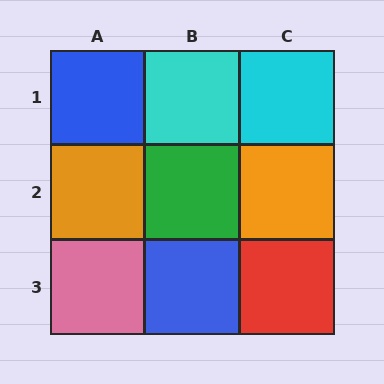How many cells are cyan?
2 cells are cyan.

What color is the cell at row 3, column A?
Pink.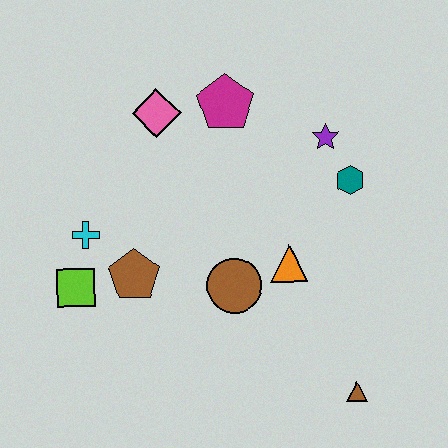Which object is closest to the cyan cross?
The lime square is closest to the cyan cross.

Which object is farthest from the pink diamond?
The brown triangle is farthest from the pink diamond.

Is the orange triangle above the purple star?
No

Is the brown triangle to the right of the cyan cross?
Yes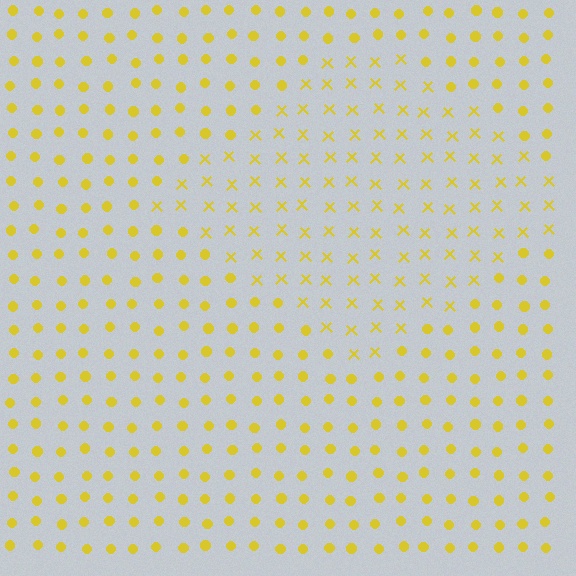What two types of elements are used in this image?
The image uses X marks inside the diamond region and circles outside it.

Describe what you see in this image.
The image is filled with small yellow elements arranged in a uniform grid. A diamond-shaped region contains X marks, while the surrounding area contains circles. The boundary is defined purely by the change in element shape.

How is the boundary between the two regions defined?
The boundary is defined by a change in element shape: X marks inside vs. circles outside. All elements share the same color and spacing.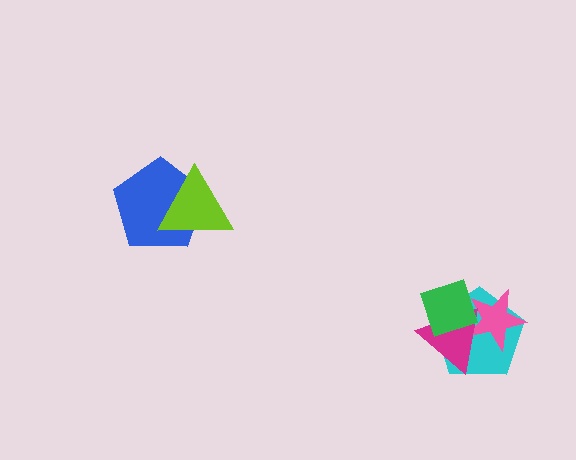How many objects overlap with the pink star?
3 objects overlap with the pink star.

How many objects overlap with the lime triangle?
1 object overlaps with the lime triangle.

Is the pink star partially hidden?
Yes, it is partially covered by another shape.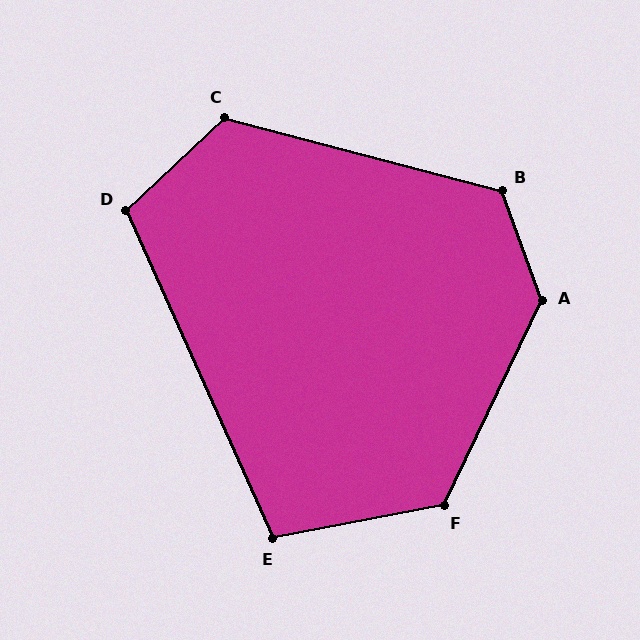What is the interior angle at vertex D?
Approximately 109 degrees (obtuse).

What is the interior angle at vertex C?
Approximately 122 degrees (obtuse).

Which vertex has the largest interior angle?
A, at approximately 134 degrees.